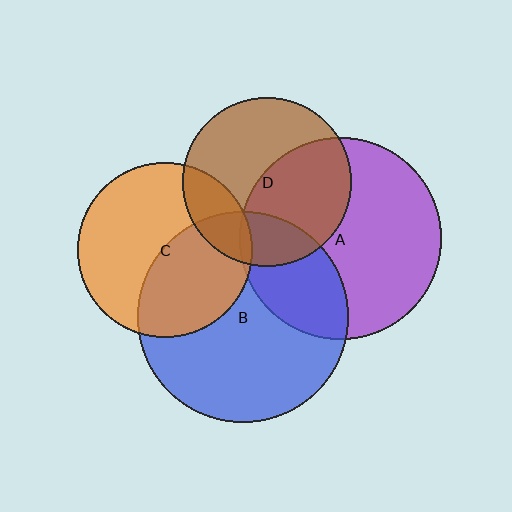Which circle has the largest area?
Circle B (blue).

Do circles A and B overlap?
Yes.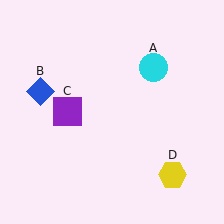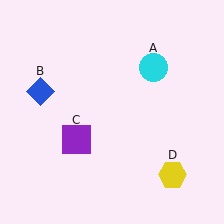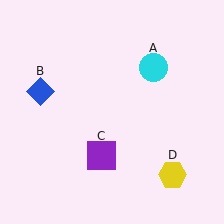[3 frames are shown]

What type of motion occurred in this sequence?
The purple square (object C) rotated counterclockwise around the center of the scene.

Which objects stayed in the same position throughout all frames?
Cyan circle (object A) and blue diamond (object B) and yellow hexagon (object D) remained stationary.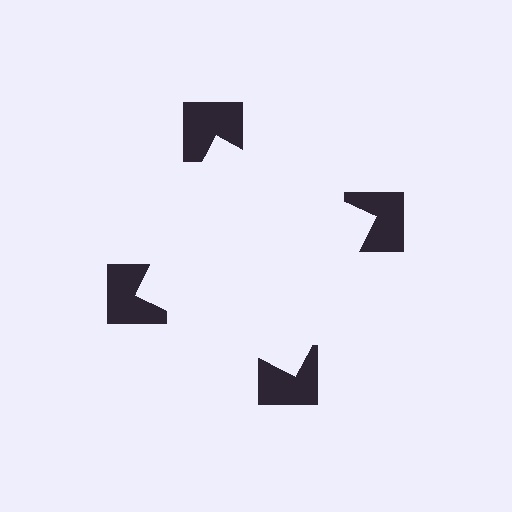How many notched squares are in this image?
There are 4 — one at each vertex of the illusory square.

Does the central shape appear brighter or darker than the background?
It typically appears slightly brighter than the background, even though no actual brightness change is drawn.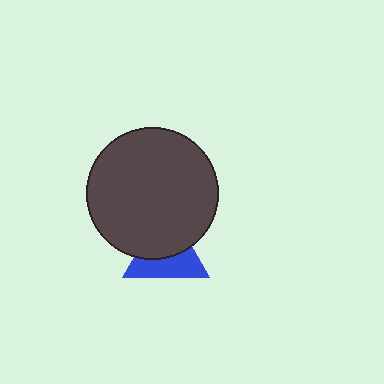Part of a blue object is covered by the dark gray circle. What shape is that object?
It is a triangle.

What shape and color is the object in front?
The object in front is a dark gray circle.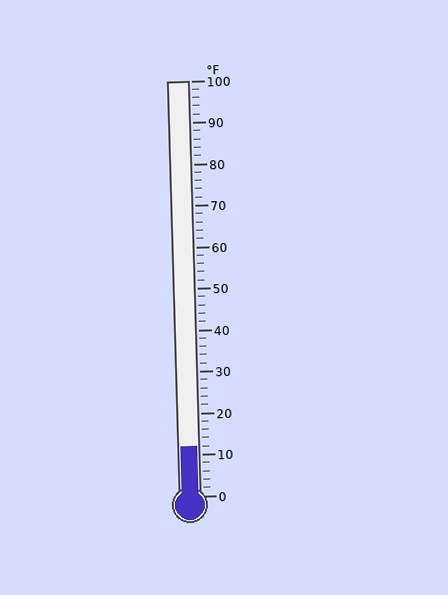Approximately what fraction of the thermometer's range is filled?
The thermometer is filled to approximately 10% of its range.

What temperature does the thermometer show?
The thermometer shows approximately 12°F.